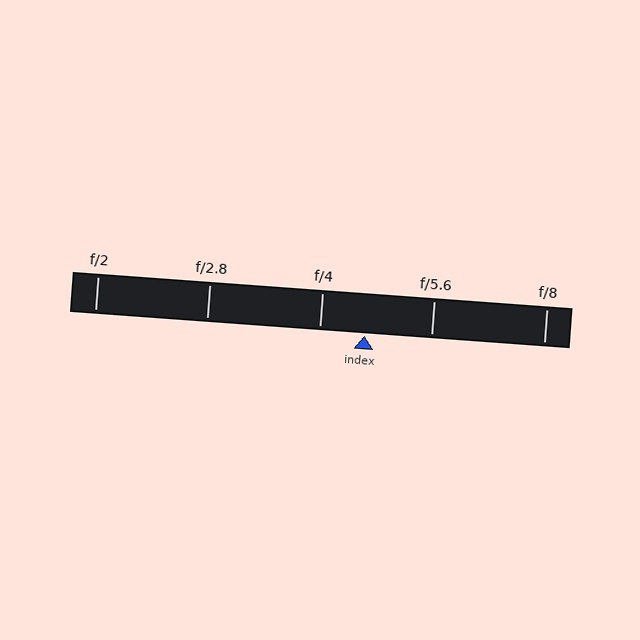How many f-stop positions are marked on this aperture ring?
There are 5 f-stop positions marked.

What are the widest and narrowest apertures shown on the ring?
The widest aperture shown is f/2 and the narrowest is f/8.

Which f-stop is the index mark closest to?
The index mark is closest to f/4.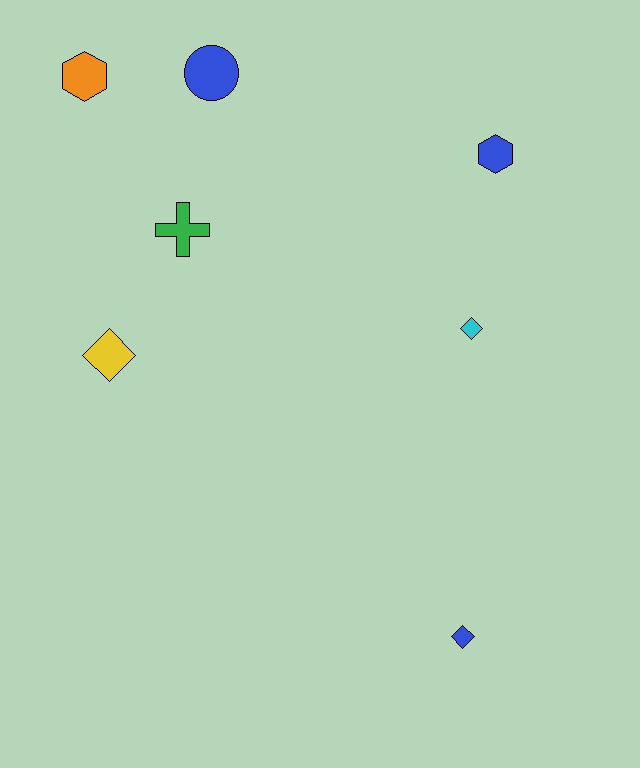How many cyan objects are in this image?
There is 1 cyan object.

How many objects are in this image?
There are 7 objects.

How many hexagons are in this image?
There are 2 hexagons.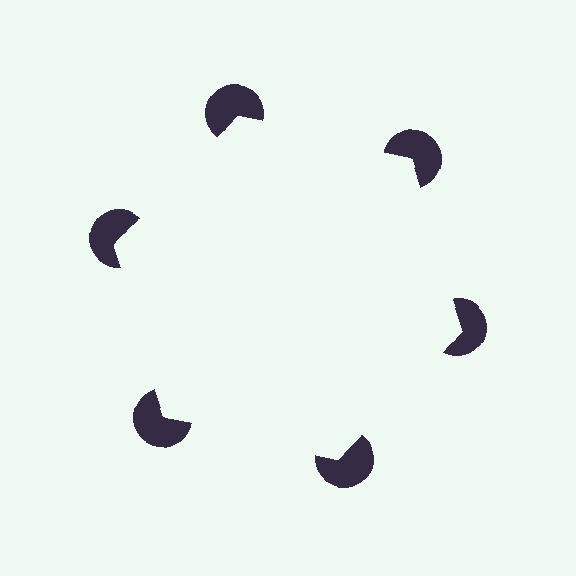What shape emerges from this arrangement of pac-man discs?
An illusory hexagon — its edges are inferred from the aligned wedge cuts in the pac-man discs, not physically drawn.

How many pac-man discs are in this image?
There are 6 — one at each vertex of the illusory hexagon.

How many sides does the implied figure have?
6 sides.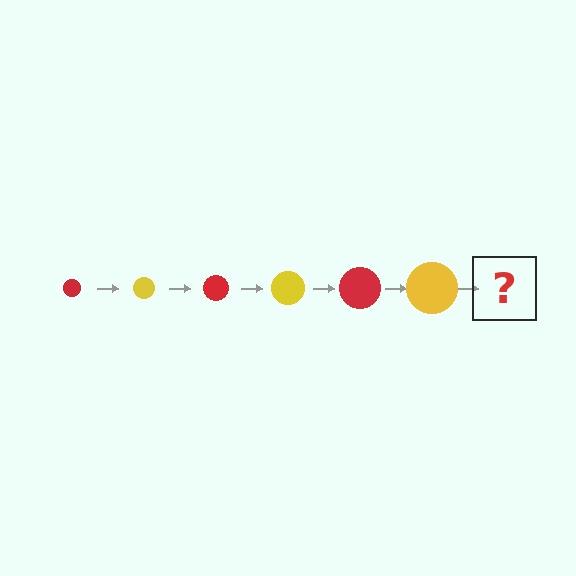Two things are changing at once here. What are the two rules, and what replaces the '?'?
The two rules are that the circle grows larger each step and the color cycles through red and yellow. The '?' should be a red circle, larger than the previous one.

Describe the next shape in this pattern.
It should be a red circle, larger than the previous one.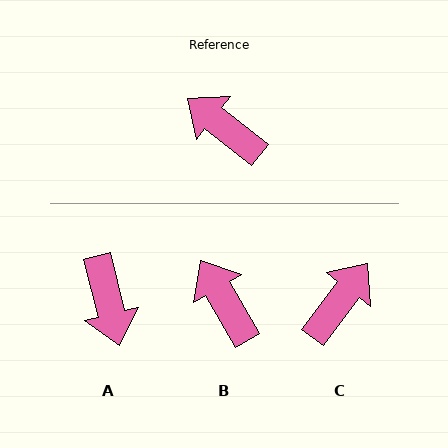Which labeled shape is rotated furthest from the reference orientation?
A, about 142 degrees away.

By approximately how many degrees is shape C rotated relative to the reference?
Approximately 89 degrees clockwise.